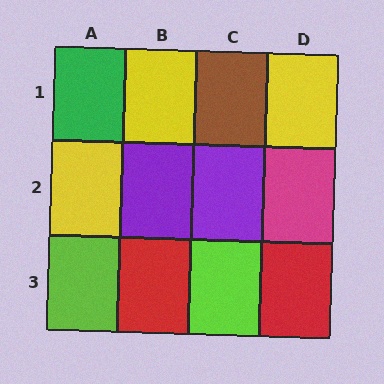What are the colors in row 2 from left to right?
Yellow, purple, purple, magenta.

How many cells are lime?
2 cells are lime.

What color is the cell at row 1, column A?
Green.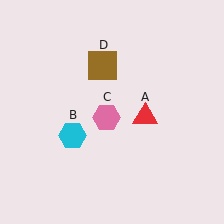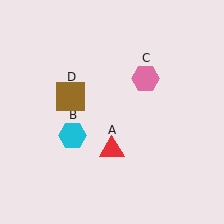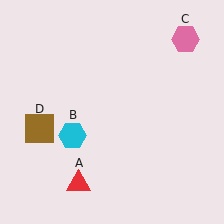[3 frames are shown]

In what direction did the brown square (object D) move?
The brown square (object D) moved down and to the left.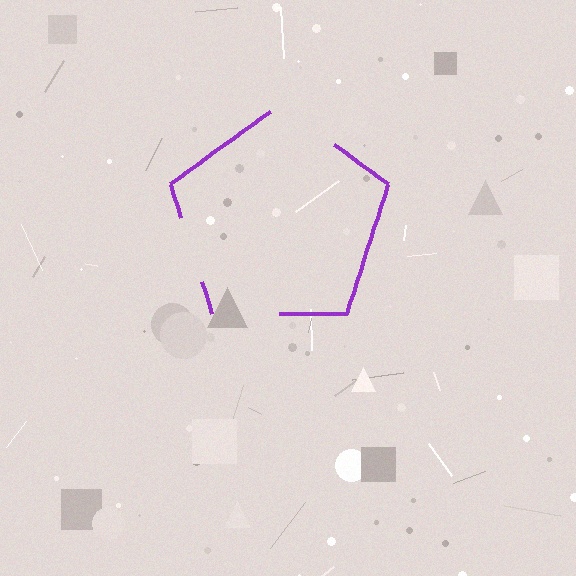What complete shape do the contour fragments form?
The contour fragments form a pentagon.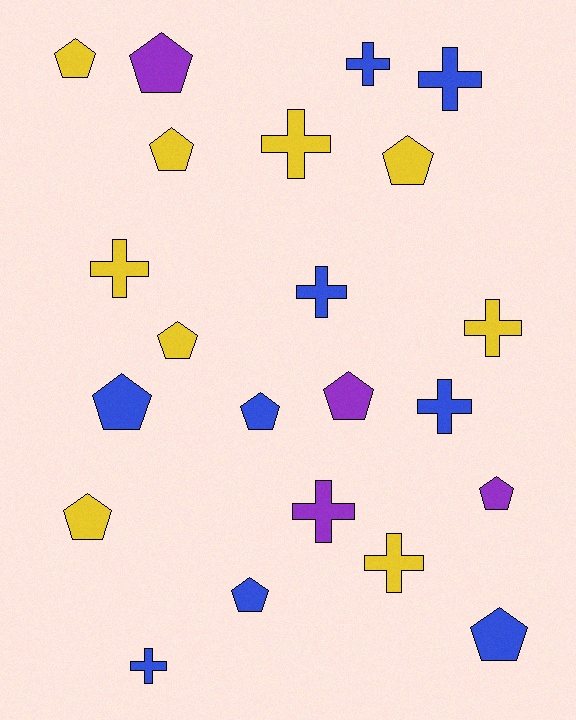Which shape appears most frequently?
Pentagon, with 12 objects.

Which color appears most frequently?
Yellow, with 9 objects.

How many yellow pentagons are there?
There are 5 yellow pentagons.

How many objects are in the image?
There are 22 objects.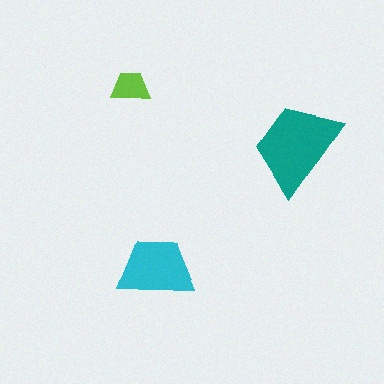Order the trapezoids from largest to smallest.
the teal one, the cyan one, the lime one.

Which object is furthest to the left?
The lime trapezoid is leftmost.